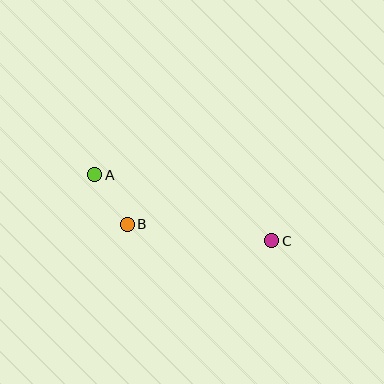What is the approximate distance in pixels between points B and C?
The distance between B and C is approximately 145 pixels.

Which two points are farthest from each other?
Points A and C are farthest from each other.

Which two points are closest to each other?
Points A and B are closest to each other.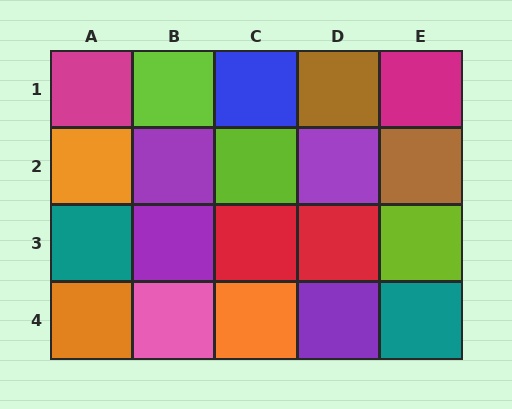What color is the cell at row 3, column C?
Red.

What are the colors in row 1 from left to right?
Magenta, lime, blue, brown, magenta.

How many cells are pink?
1 cell is pink.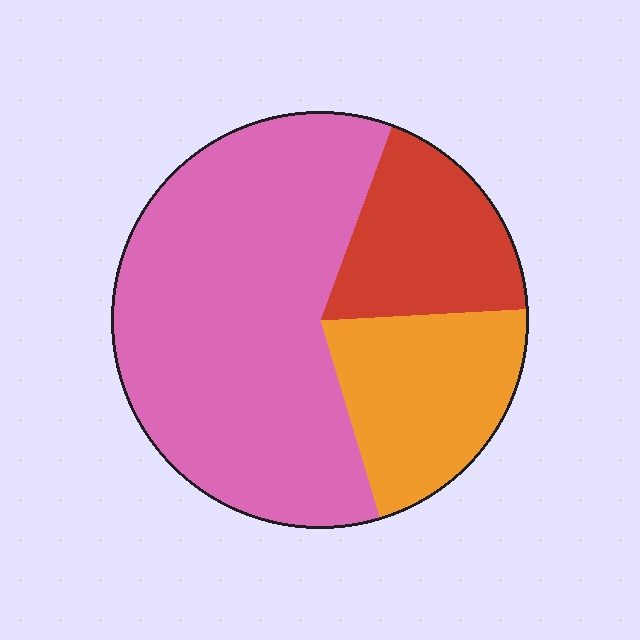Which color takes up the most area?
Pink, at roughly 60%.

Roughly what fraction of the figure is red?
Red takes up about one fifth (1/5) of the figure.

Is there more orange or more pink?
Pink.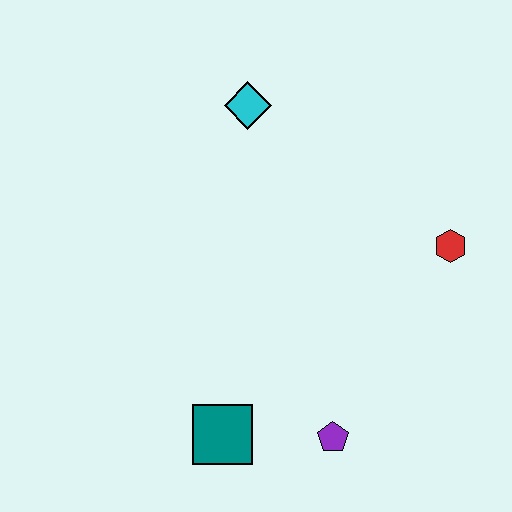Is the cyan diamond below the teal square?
No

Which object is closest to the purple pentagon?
The teal square is closest to the purple pentagon.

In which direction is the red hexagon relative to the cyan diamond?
The red hexagon is to the right of the cyan diamond.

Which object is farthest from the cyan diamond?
The purple pentagon is farthest from the cyan diamond.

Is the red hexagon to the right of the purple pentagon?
Yes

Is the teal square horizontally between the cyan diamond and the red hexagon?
No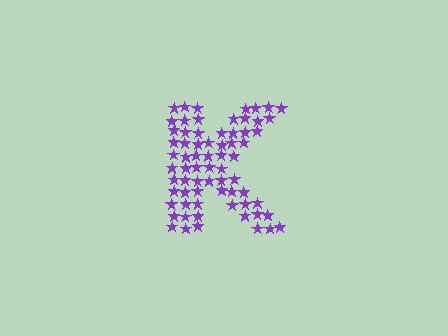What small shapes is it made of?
It is made of small stars.